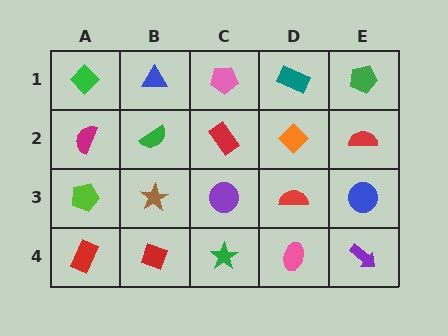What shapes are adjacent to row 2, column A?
A green diamond (row 1, column A), a lime pentagon (row 3, column A), a green semicircle (row 2, column B).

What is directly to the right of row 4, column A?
A red diamond.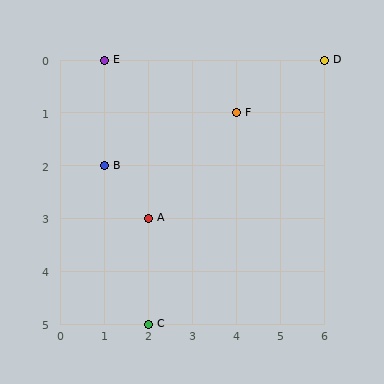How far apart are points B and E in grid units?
Points B and E are 2 rows apart.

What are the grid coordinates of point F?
Point F is at grid coordinates (4, 1).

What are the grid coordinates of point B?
Point B is at grid coordinates (1, 2).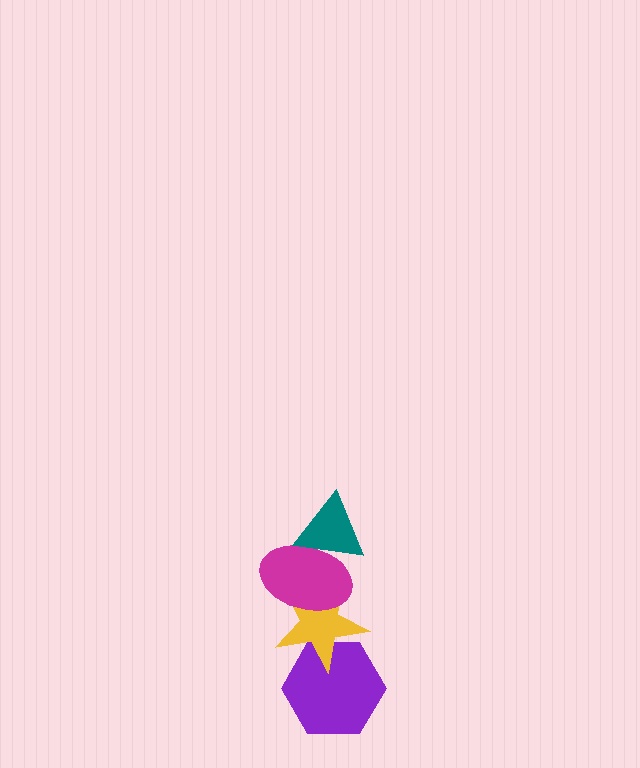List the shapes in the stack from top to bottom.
From top to bottom: the teal triangle, the magenta ellipse, the yellow star, the purple hexagon.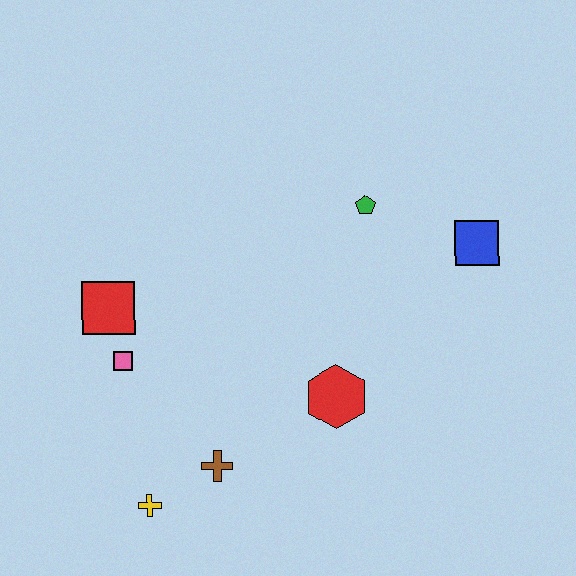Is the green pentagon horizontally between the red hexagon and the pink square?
No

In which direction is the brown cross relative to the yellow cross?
The brown cross is to the right of the yellow cross.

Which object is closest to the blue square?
The green pentagon is closest to the blue square.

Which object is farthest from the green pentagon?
The yellow cross is farthest from the green pentagon.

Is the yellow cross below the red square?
Yes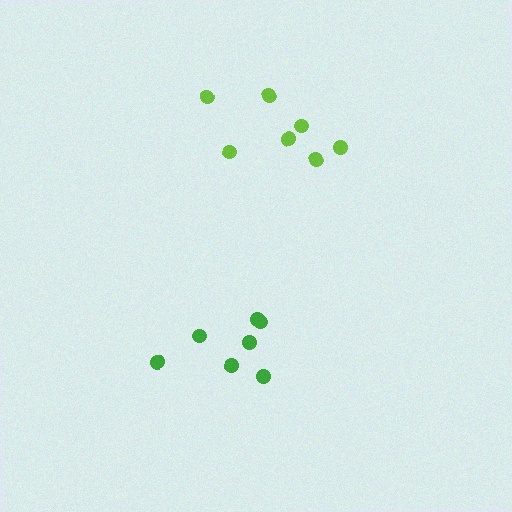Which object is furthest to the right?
The lime cluster is rightmost.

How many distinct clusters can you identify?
There are 2 distinct clusters.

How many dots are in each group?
Group 1: 7 dots, Group 2: 7 dots (14 total).